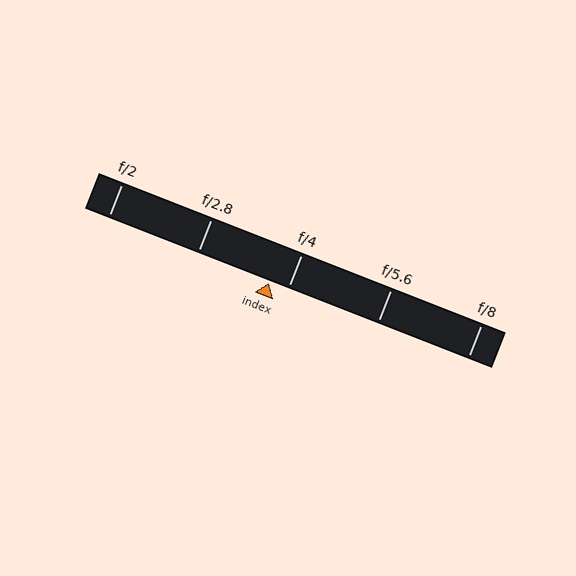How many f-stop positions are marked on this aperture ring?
There are 5 f-stop positions marked.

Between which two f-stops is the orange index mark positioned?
The index mark is between f/2.8 and f/4.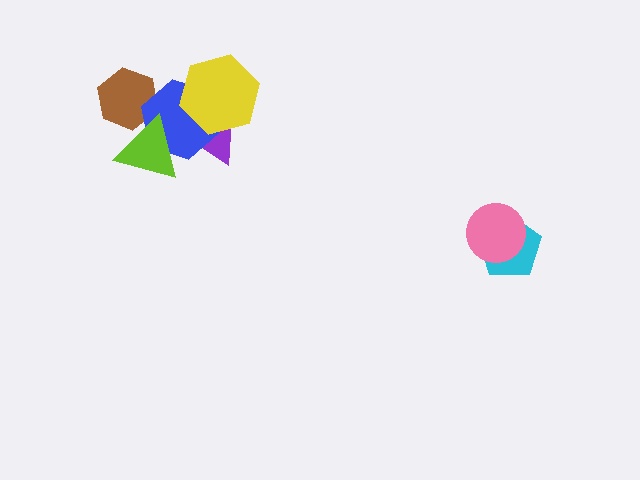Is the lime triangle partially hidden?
No, no other shape covers it.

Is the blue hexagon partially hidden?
Yes, it is partially covered by another shape.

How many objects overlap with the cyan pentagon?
1 object overlaps with the cyan pentagon.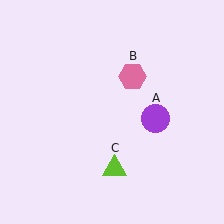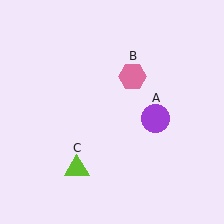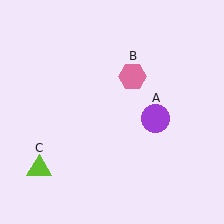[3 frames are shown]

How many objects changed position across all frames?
1 object changed position: lime triangle (object C).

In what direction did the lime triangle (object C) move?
The lime triangle (object C) moved left.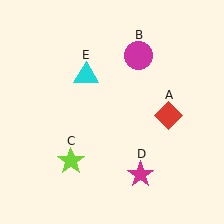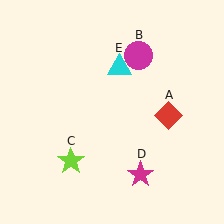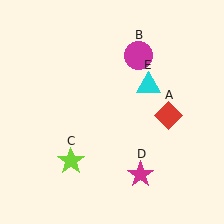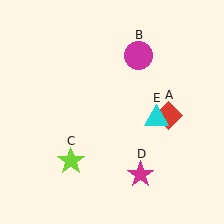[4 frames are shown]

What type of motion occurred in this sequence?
The cyan triangle (object E) rotated clockwise around the center of the scene.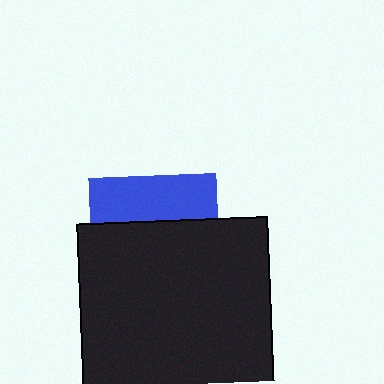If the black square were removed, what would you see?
You would see the complete blue square.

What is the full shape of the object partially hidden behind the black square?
The partially hidden object is a blue square.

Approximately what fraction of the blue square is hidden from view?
Roughly 65% of the blue square is hidden behind the black square.